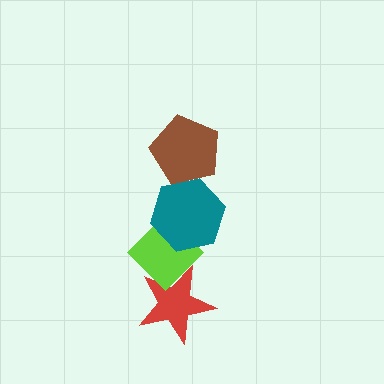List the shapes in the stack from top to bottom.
From top to bottom: the brown pentagon, the teal hexagon, the lime diamond, the red star.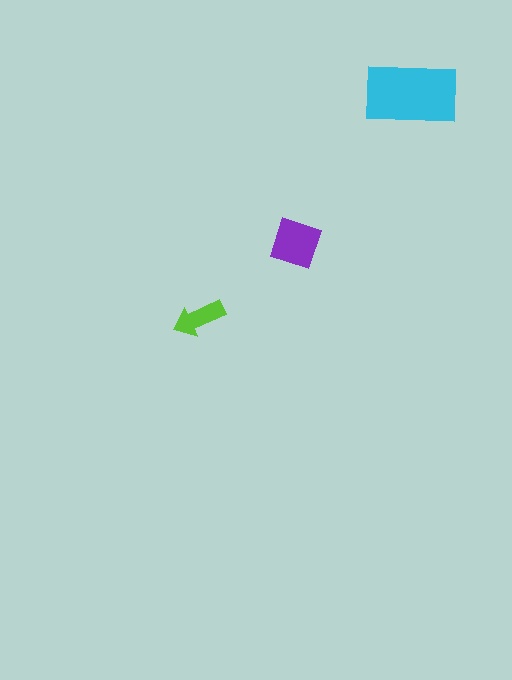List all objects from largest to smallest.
The cyan rectangle, the purple square, the lime arrow.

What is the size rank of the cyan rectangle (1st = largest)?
1st.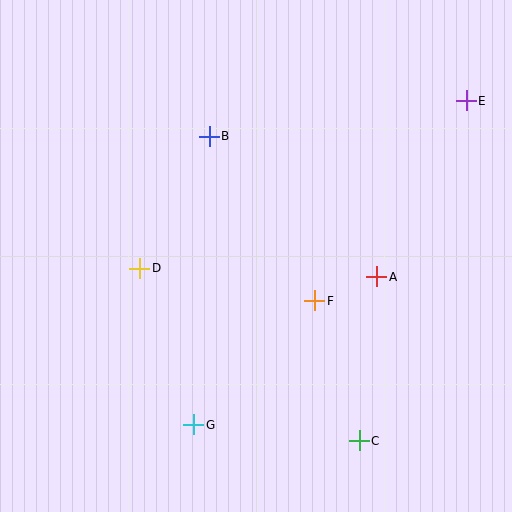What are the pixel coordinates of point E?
Point E is at (466, 101).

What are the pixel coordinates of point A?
Point A is at (377, 277).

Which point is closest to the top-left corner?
Point B is closest to the top-left corner.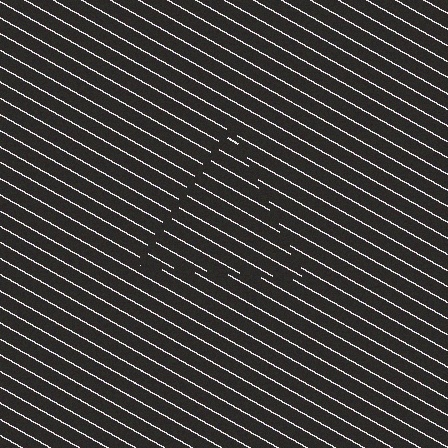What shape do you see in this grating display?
An illusory triangle. The interior of the shape contains the same grating, shifted by half a period — the contour is defined by the phase discontinuity where line-ends from the inner and outer gratings abut.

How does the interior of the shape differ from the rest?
The interior of the shape contains the same grating, shifted by half a period — the contour is defined by the phase discontinuity where line-ends from the inner and outer gratings abut.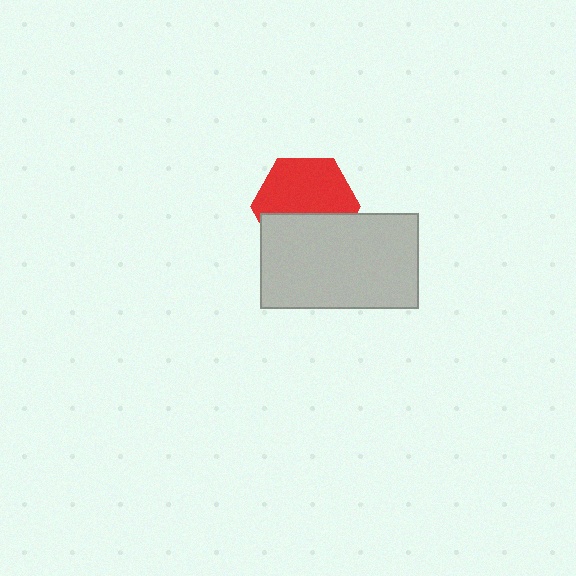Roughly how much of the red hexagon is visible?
About half of it is visible (roughly 60%).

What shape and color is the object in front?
The object in front is a light gray rectangle.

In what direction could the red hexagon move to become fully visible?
The red hexagon could move up. That would shift it out from behind the light gray rectangle entirely.